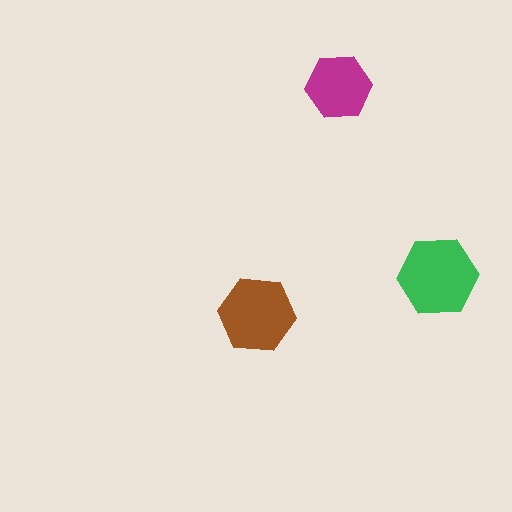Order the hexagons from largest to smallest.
the green one, the brown one, the magenta one.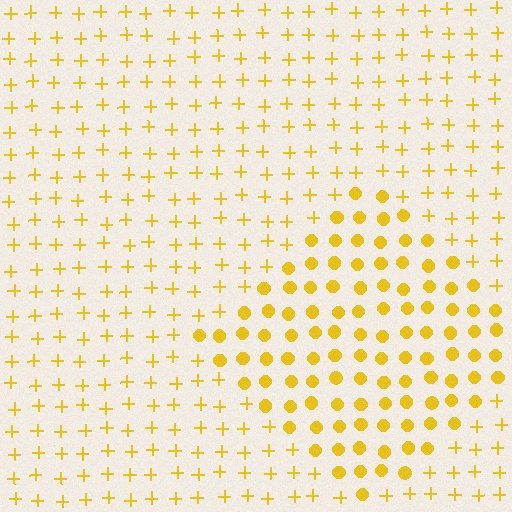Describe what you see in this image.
The image is filled with small yellow elements arranged in a uniform grid. A diamond-shaped region contains circles, while the surrounding area contains plus signs. The boundary is defined purely by the change in element shape.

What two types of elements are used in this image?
The image uses circles inside the diamond region and plus signs outside it.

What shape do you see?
I see a diamond.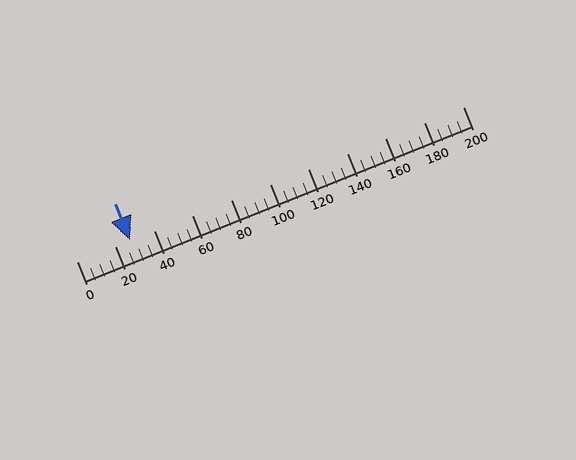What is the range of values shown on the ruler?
The ruler shows values from 0 to 200.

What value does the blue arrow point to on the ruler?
The blue arrow points to approximately 28.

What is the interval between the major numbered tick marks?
The major tick marks are spaced 20 units apart.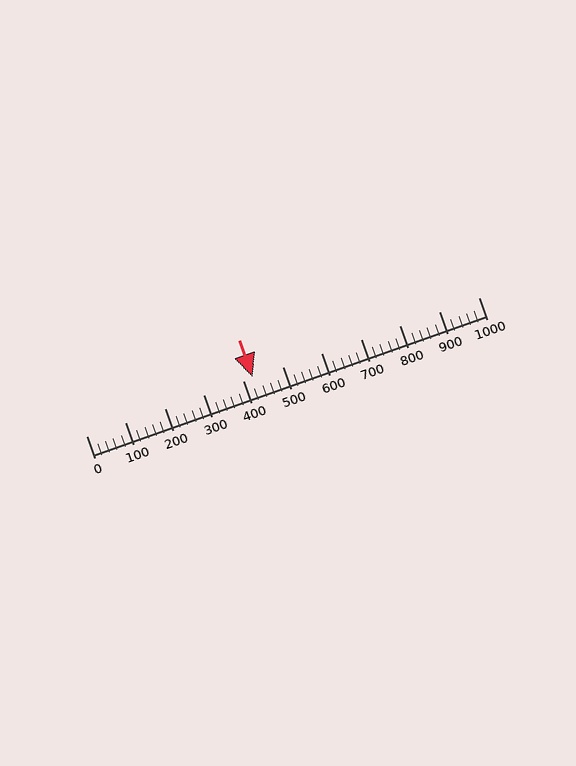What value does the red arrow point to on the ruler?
The red arrow points to approximately 423.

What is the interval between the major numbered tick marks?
The major tick marks are spaced 100 units apart.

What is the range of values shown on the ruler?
The ruler shows values from 0 to 1000.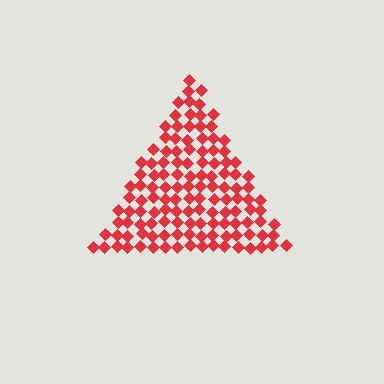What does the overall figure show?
The overall figure shows a triangle.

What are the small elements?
The small elements are diamonds.